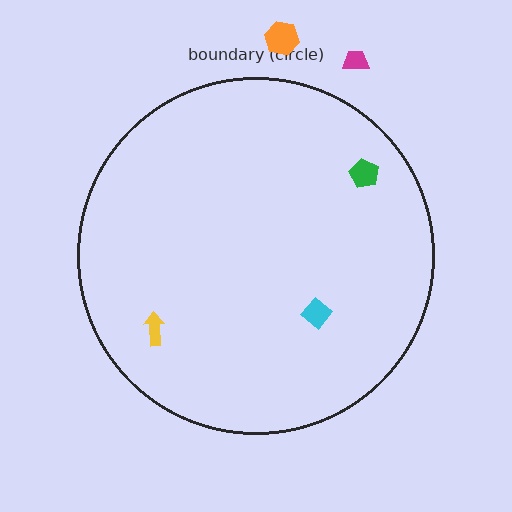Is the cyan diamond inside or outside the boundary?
Inside.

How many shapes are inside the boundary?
3 inside, 2 outside.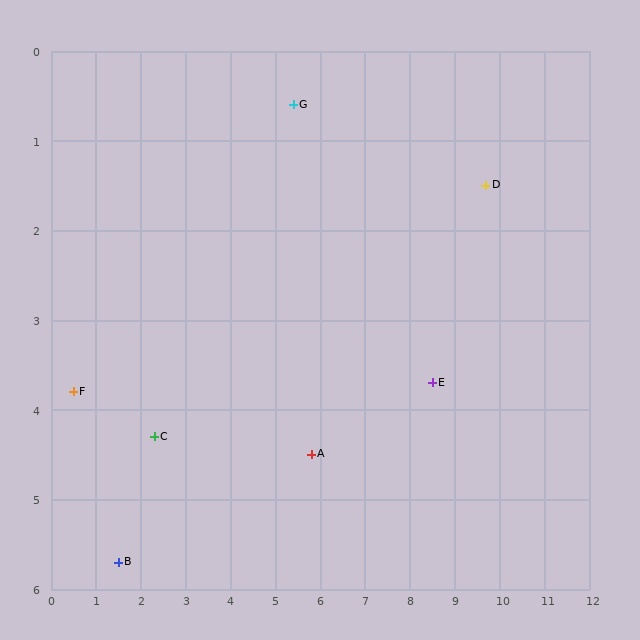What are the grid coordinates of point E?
Point E is at approximately (8.5, 3.7).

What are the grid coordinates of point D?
Point D is at approximately (9.7, 1.5).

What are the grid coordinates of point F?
Point F is at approximately (0.5, 3.8).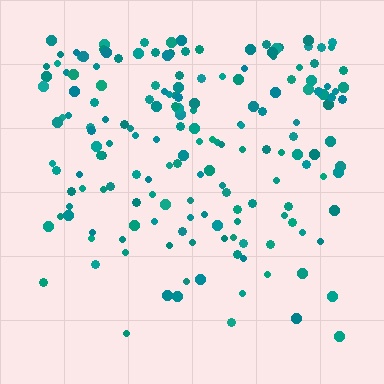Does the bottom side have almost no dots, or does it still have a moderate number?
Still a moderate number, just noticeably fewer than the top.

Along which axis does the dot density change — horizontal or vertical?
Vertical.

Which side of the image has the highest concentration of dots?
The top.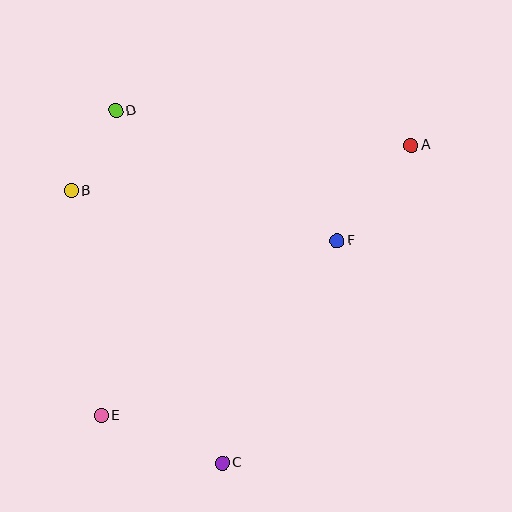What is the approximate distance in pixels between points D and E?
The distance between D and E is approximately 305 pixels.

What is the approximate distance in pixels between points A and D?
The distance between A and D is approximately 298 pixels.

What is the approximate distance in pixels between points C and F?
The distance between C and F is approximately 250 pixels.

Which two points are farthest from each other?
Points A and E are farthest from each other.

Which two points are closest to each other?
Points B and D are closest to each other.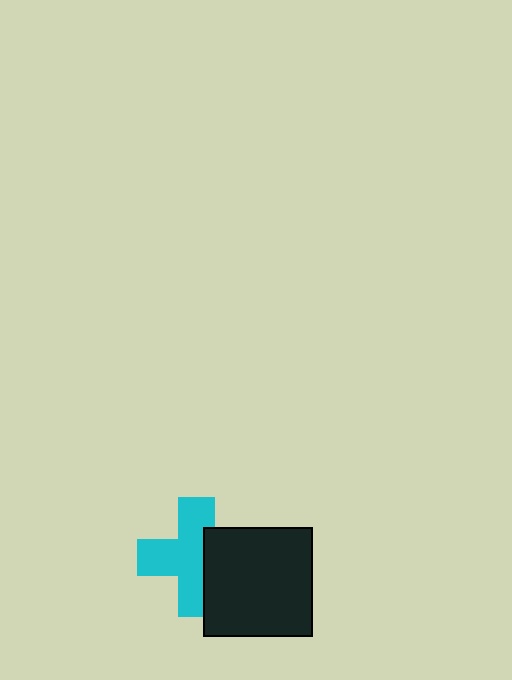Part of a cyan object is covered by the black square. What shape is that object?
It is a cross.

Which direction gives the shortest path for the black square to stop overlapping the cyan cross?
Moving right gives the shortest separation.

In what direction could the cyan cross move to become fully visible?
The cyan cross could move left. That would shift it out from behind the black square entirely.